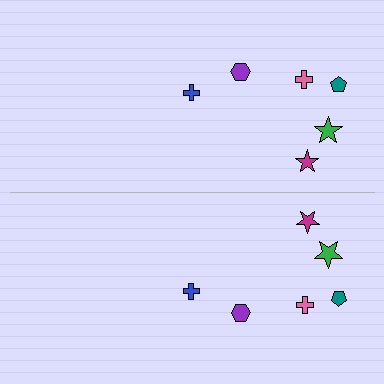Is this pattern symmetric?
Yes, this pattern has bilateral (reflection) symmetry.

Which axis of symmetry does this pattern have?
The pattern has a horizontal axis of symmetry running through the center of the image.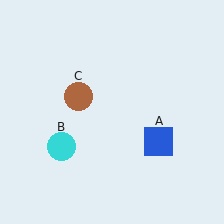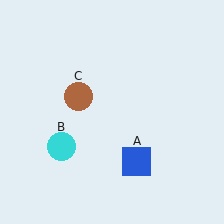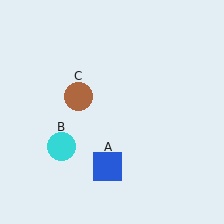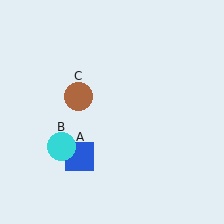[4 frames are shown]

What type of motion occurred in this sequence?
The blue square (object A) rotated clockwise around the center of the scene.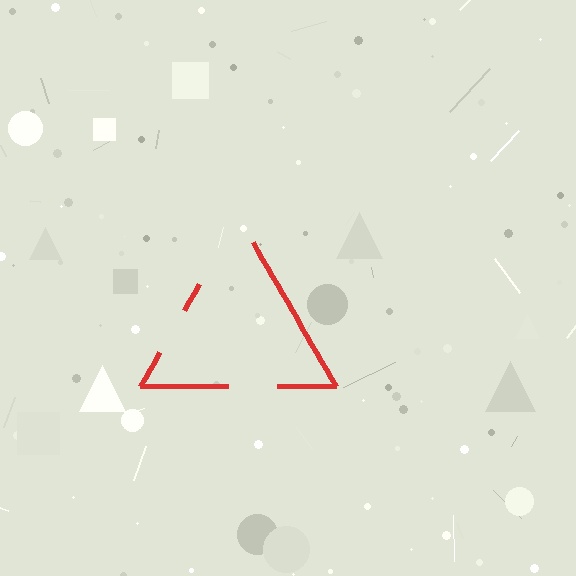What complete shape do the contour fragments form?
The contour fragments form a triangle.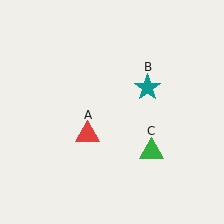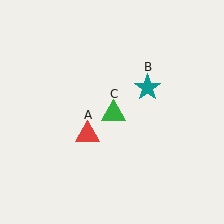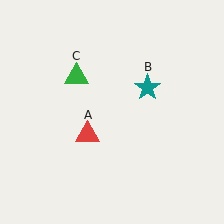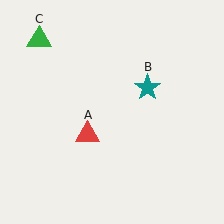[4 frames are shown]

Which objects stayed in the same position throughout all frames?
Red triangle (object A) and teal star (object B) remained stationary.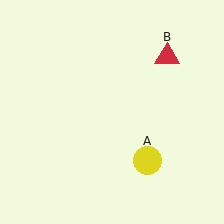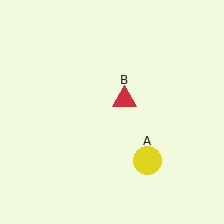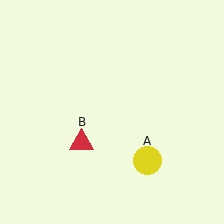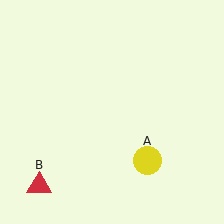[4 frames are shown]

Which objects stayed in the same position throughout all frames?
Yellow circle (object A) remained stationary.